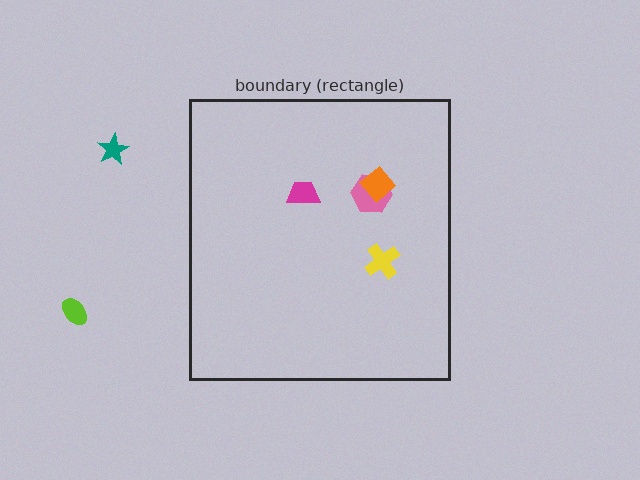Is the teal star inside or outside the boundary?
Outside.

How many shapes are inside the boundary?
4 inside, 2 outside.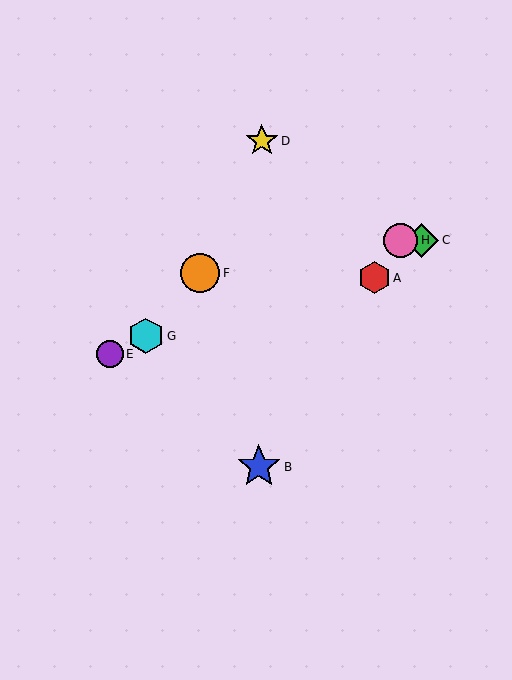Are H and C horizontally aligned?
Yes, both are at y≈240.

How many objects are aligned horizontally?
2 objects (C, H) are aligned horizontally.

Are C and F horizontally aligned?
No, C is at y≈240 and F is at y≈273.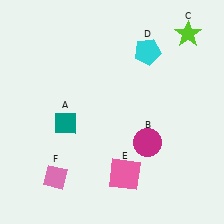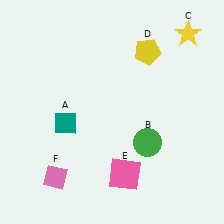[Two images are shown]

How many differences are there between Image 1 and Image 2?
There are 3 differences between the two images.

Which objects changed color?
B changed from magenta to green. C changed from lime to yellow. D changed from cyan to yellow.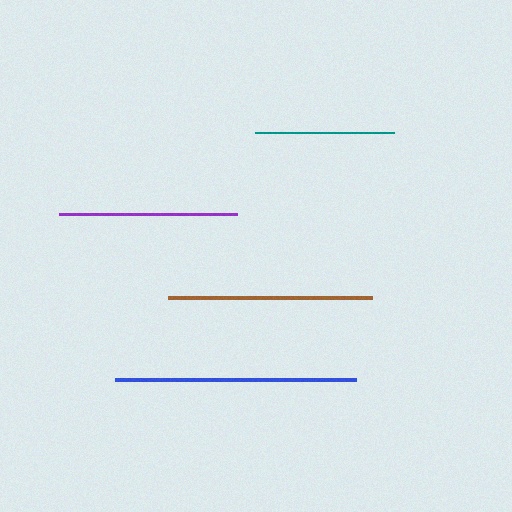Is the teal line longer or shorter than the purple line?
The purple line is longer than the teal line.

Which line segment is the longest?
The blue line is the longest at approximately 241 pixels.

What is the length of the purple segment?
The purple segment is approximately 178 pixels long.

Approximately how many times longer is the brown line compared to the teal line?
The brown line is approximately 1.5 times the length of the teal line.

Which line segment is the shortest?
The teal line is the shortest at approximately 139 pixels.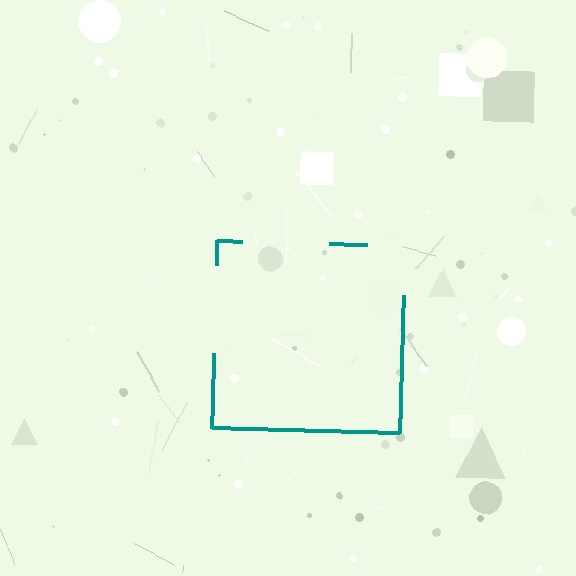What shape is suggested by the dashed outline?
The dashed outline suggests a square.